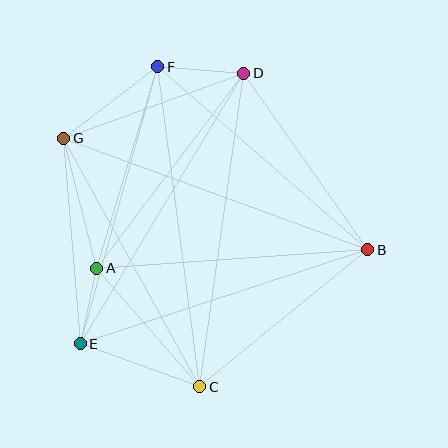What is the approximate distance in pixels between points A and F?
The distance between A and F is approximately 211 pixels.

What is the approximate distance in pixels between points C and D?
The distance between C and D is approximately 317 pixels.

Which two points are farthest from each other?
Points B and G are farthest from each other.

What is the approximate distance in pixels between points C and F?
The distance between C and F is approximately 323 pixels.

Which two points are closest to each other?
Points A and E are closest to each other.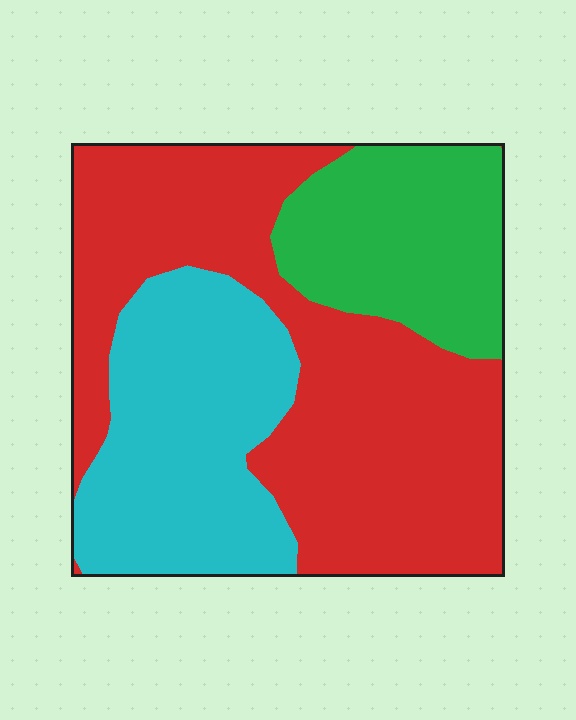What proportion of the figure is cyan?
Cyan covers 29% of the figure.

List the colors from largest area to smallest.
From largest to smallest: red, cyan, green.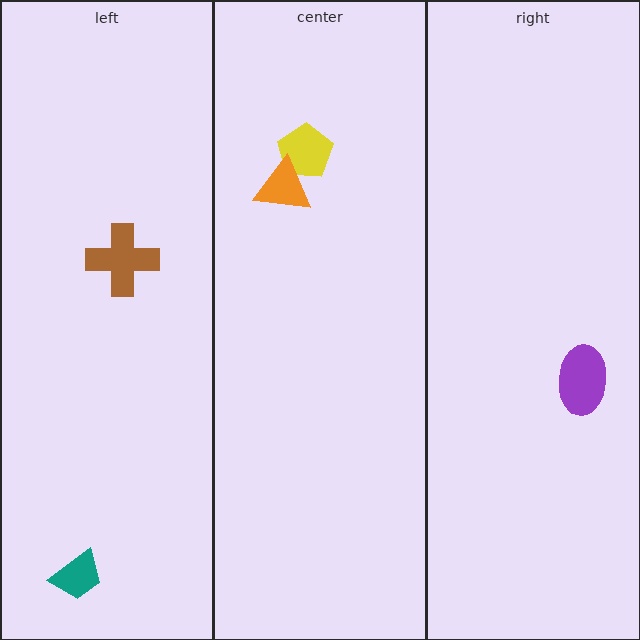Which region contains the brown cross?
The left region.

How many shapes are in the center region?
2.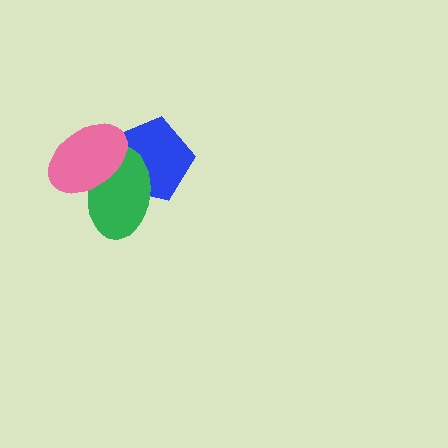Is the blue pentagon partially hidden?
Yes, it is partially covered by another shape.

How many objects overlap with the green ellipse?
2 objects overlap with the green ellipse.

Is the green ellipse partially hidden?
Yes, it is partially covered by another shape.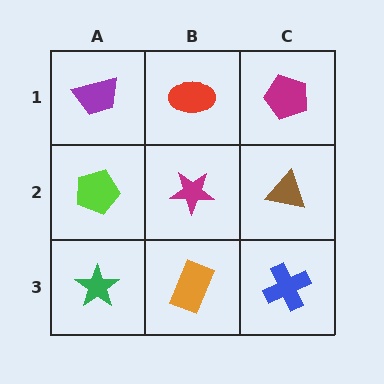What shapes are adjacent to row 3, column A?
A lime pentagon (row 2, column A), an orange rectangle (row 3, column B).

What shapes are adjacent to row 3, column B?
A magenta star (row 2, column B), a green star (row 3, column A), a blue cross (row 3, column C).